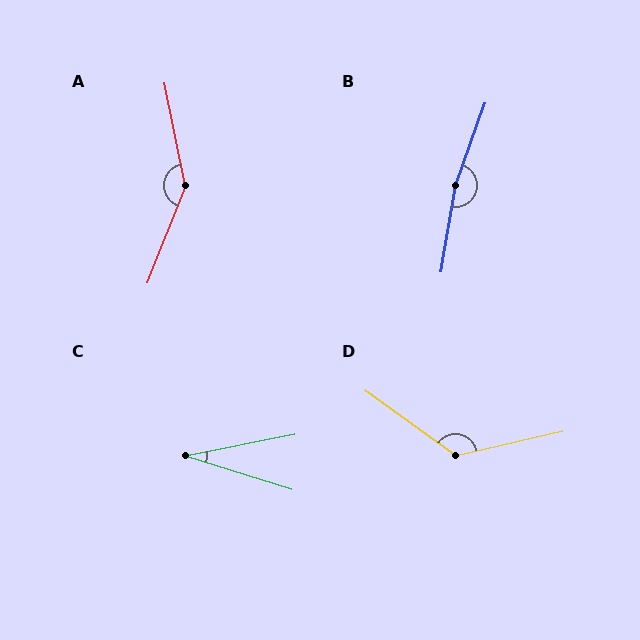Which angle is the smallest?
C, at approximately 29 degrees.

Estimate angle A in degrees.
Approximately 147 degrees.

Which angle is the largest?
B, at approximately 170 degrees.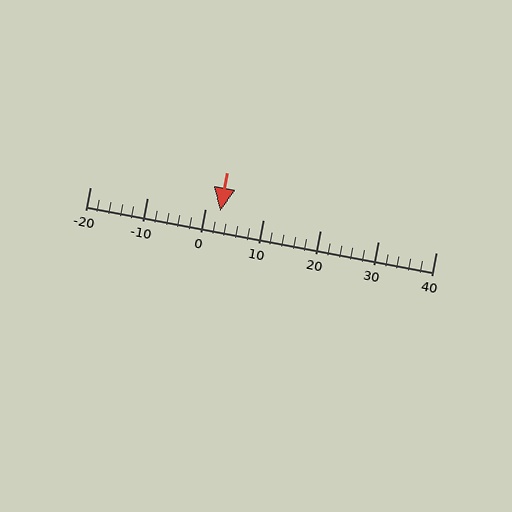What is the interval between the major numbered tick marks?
The major tick marks are spaced 10 units apart.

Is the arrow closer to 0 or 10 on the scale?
The arrow is closer to 0.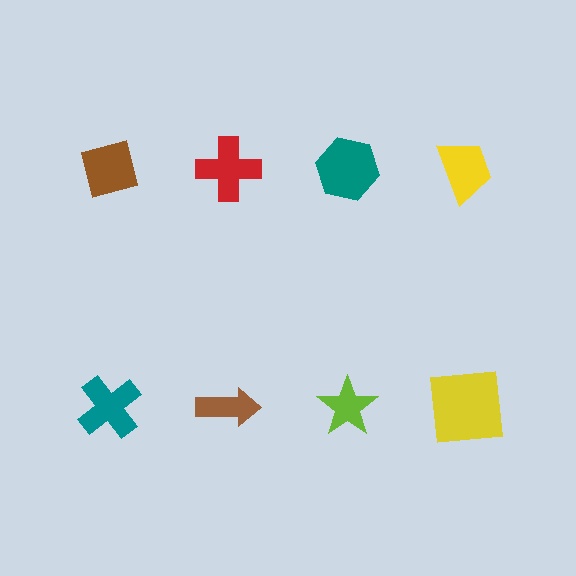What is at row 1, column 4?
A yellow trapezoid.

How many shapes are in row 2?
4 shapes.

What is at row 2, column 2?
A brown arrow.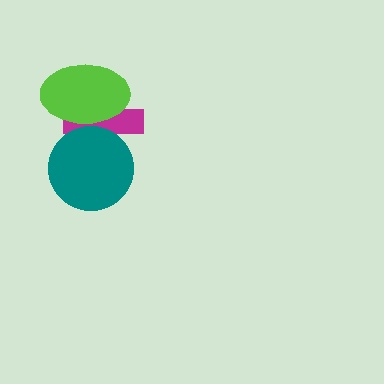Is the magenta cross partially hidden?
Yes, it is partially covered by another shape.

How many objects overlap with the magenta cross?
2 objects overlap with the magenta cross.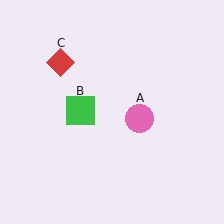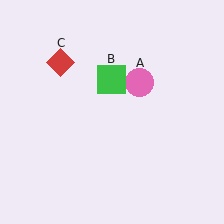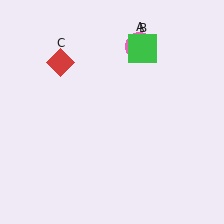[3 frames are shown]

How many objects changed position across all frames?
2 objects changed position: pink circle (object A), green square (object B).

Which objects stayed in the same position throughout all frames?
Red diamond (object C) remained stationary.